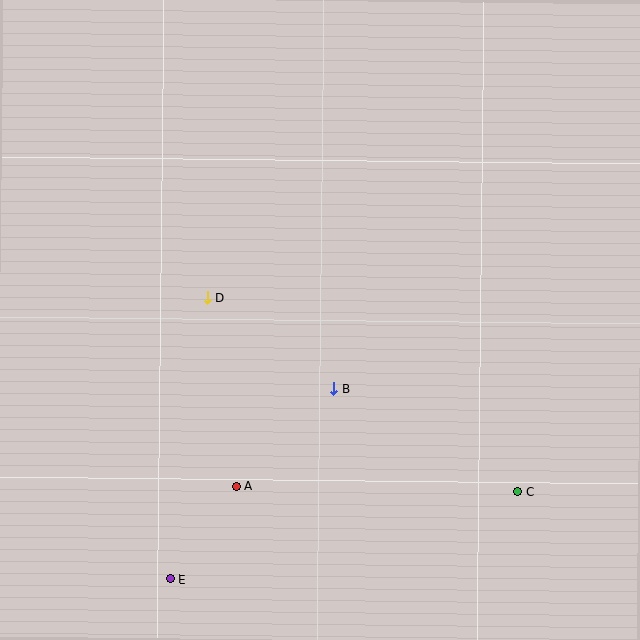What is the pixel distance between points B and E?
The distance between B and E is 251 pixels.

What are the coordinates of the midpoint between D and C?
The midpoint between D and C is at (363, 395).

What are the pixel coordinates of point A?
Point A is at (236, 486).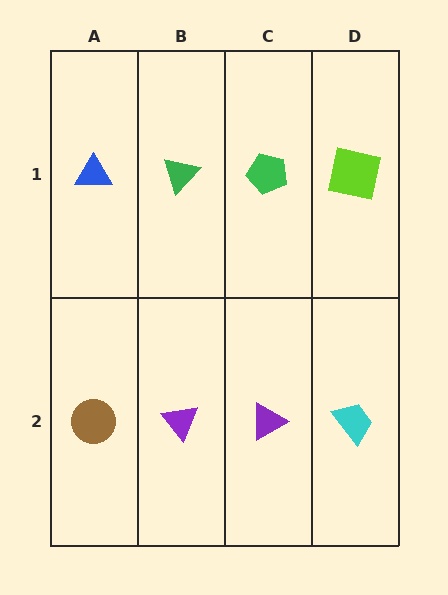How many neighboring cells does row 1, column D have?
2.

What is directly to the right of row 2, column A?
A purple triangle.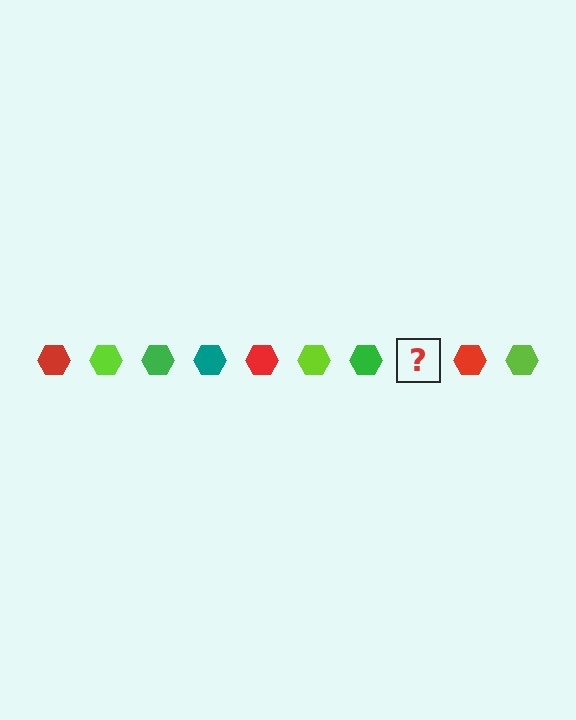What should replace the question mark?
The question mark should be replaced with a teal hexagon.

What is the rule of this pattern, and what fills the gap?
The rule is that the pattern cycles through red, lime, green, teal hexagons. The gap should be filled with a teal hexagon.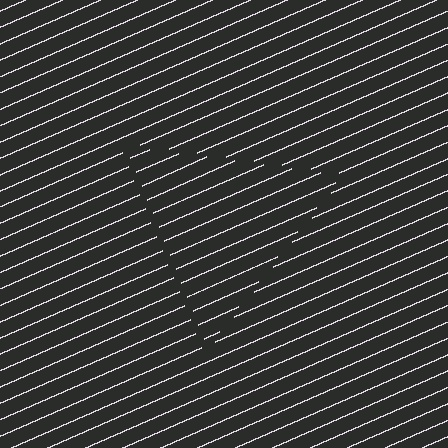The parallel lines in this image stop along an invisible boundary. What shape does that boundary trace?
An illusory triangle. The interior of the shape contains the same grating, shifted by half a period — the contour is defined by the phase discontinuity where line-ends from the inner and outer gratings abut.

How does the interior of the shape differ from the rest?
The interior of the shape contains the same grating, shifted by half a period — the contour is defined by the phase discontinuity where line-ends from the inner and outer gratings abut.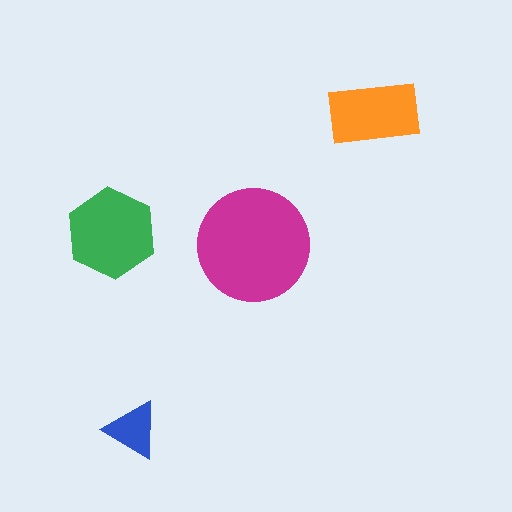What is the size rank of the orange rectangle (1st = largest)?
3rd.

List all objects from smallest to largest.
The blue triangle, the orange rectangle, the green hexagon, the magenta circle.